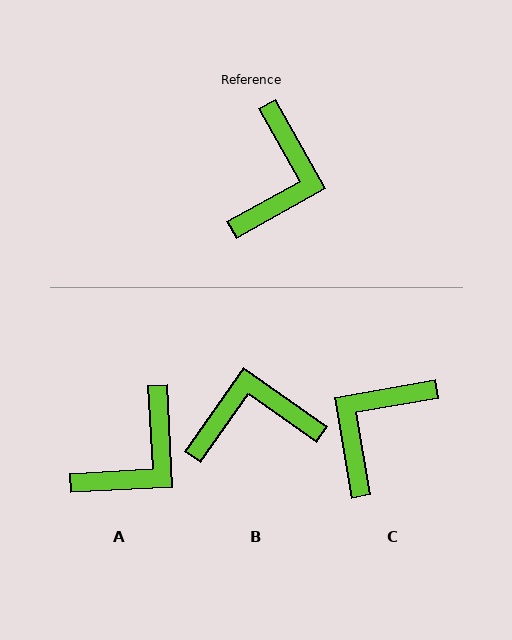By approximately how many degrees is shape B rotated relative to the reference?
Approximately 116 degrees counter-clockwise.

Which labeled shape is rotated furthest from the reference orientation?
C, about 161 degrees away.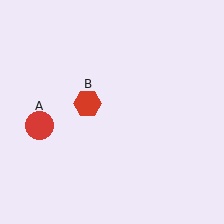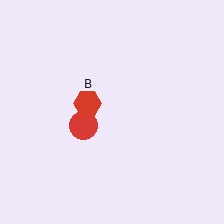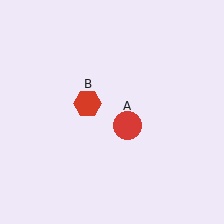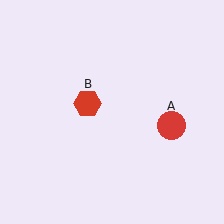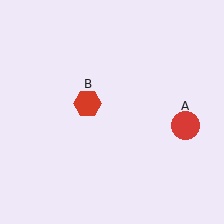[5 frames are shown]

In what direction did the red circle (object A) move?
The red circle (object A) moved right.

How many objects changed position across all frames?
1 object changed position: red circle (object A).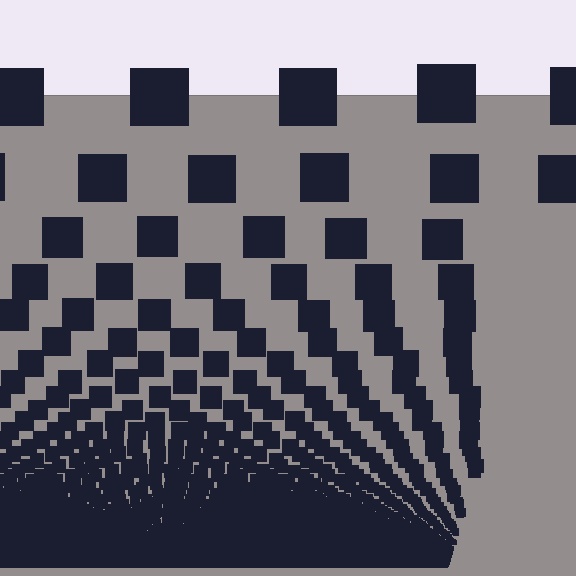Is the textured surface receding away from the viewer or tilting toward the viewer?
The surface appears to tilt toward the viewer. Texture elements get larger and sparser toward the top.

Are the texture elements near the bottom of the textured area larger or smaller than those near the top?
Smaller. The gradient is inverted — elements near the bottom are smaller and denser.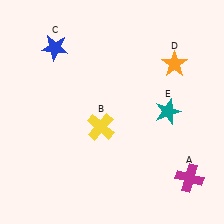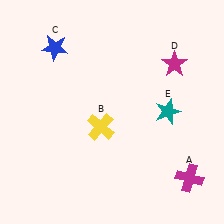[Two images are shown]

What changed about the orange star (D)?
In Image 1, D is orange. In Image 2, it changed to magenta.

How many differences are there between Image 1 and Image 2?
There is 1 difference between the two images.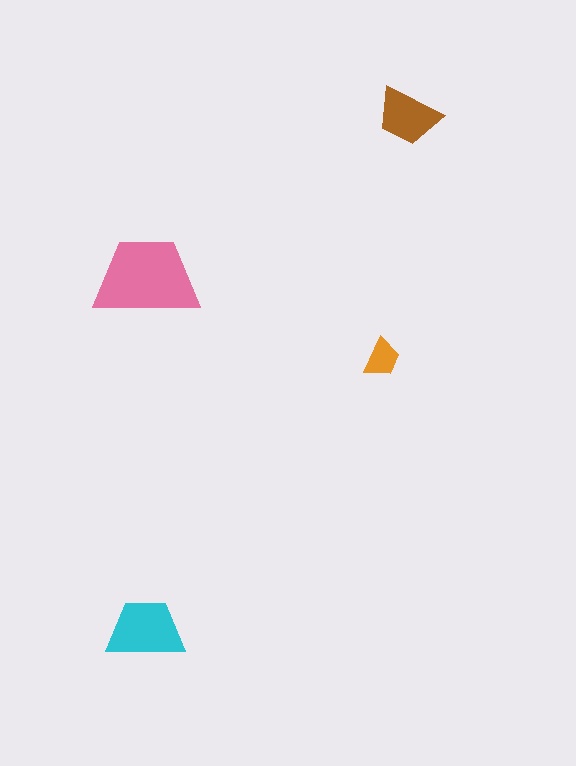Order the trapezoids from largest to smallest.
the pink one, the cyan one, the brown one, the orange one.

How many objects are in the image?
There are 4 objects in the image.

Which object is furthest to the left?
The cyan trapezoid is leftmost.